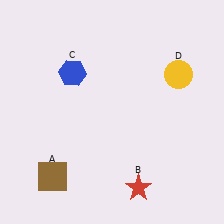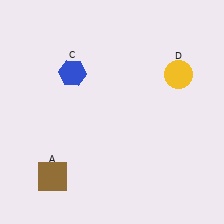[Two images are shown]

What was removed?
The red star (B) was removed in Image 2.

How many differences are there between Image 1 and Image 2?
There is 1 difference between the two images.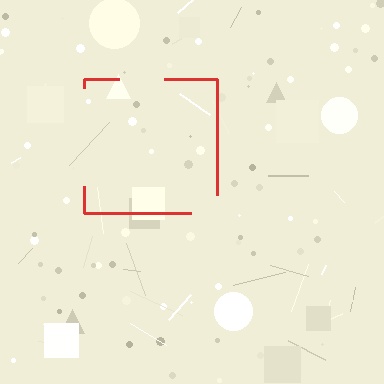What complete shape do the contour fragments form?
The contour fragments form a square.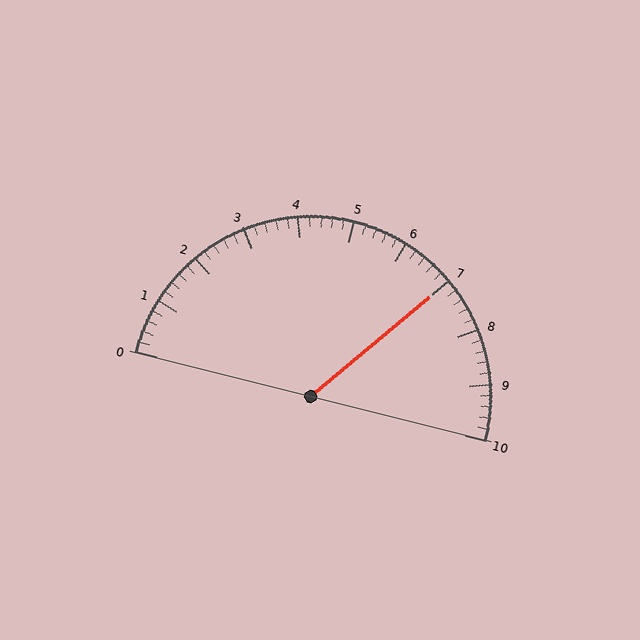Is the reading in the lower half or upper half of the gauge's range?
The reading is in the upper half of the range (0 to 10).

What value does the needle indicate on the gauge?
The needle indicates approximately 7.0.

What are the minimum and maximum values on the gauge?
The gauge ranges from 0 to 10.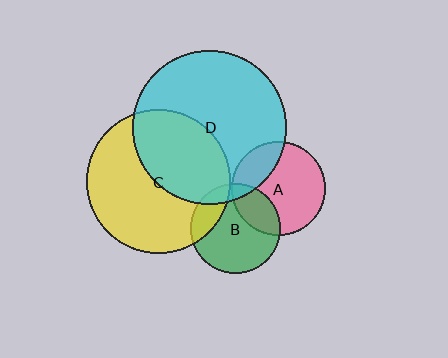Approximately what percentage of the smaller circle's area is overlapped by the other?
Approximately 40%.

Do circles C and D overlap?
Yes.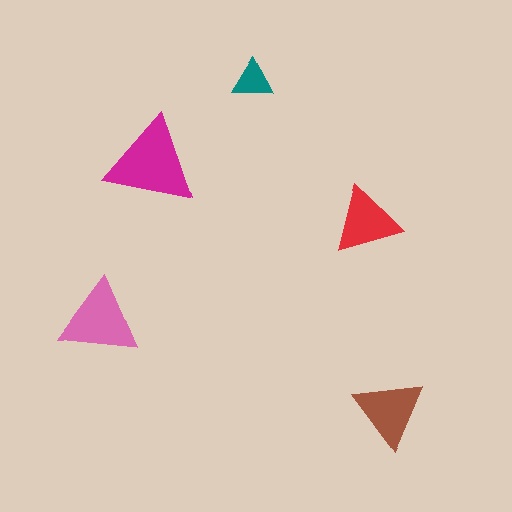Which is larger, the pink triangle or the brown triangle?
The pink one.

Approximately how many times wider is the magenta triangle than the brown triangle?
About 1.5 times wider.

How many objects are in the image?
There are 5 objects in the image.